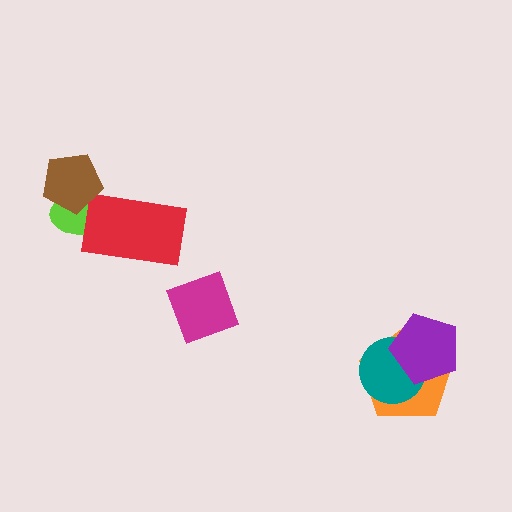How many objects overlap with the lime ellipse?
2 objects overlap with the lime ellipse.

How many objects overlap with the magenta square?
0 objects overlap with the magenta square.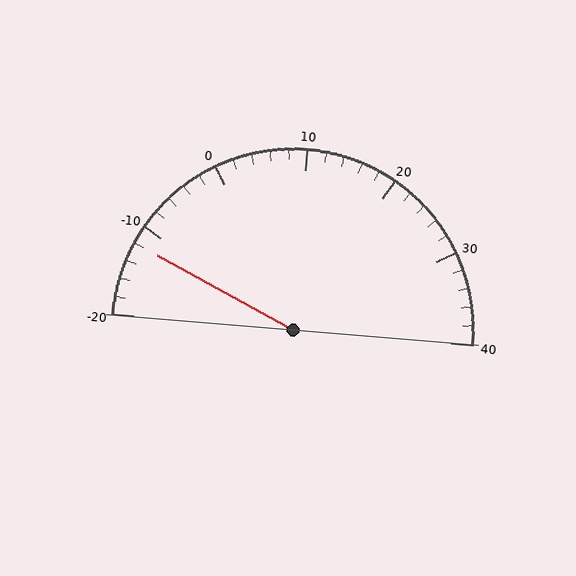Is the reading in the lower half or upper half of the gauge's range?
The reading is in the lower half of the range (-20 to 40).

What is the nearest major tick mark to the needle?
The nearest major tick mark is -10.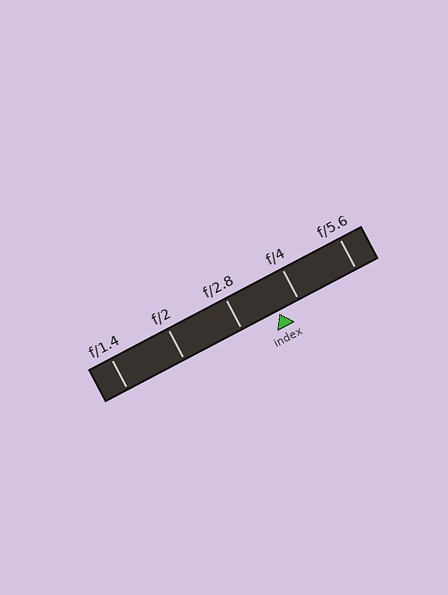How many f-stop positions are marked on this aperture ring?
There are 5 f-stop positions marked.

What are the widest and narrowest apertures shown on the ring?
The widest aperture shown is f/1.4 and the narrowest is f/5.6.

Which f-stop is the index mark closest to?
The index mark is closest to f/4.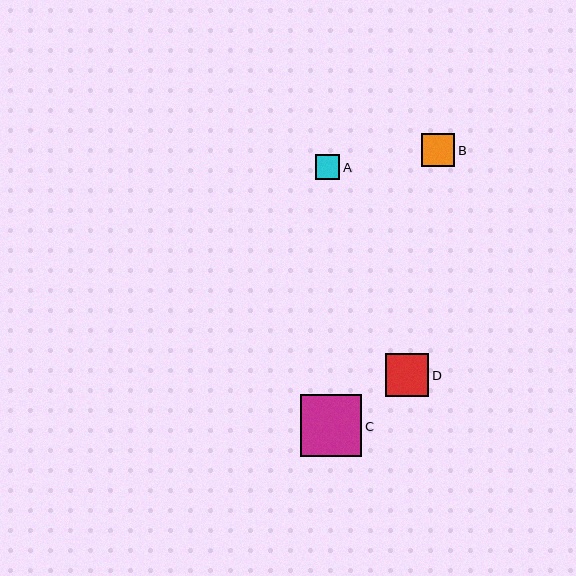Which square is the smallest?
Square A is the smallest with a size of approximately 24 pixels.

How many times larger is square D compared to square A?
Square D is approximately 1.8 times the size of square A.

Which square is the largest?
Square C is the largest with a size of approximately 62 pixels.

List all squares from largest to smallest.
From largest to smallest: C, D, B, A.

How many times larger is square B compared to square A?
Square B is approximately 1.4 times the size of square A.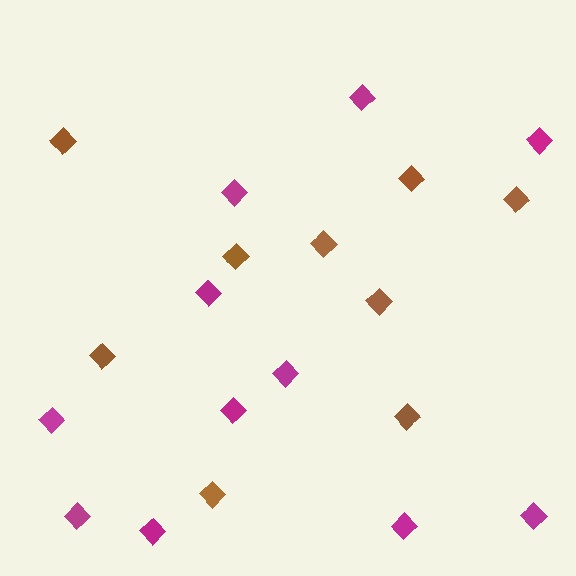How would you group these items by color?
There are 2 groups: one group of brown diamonds (9) and one group of magenta diamonds (11).